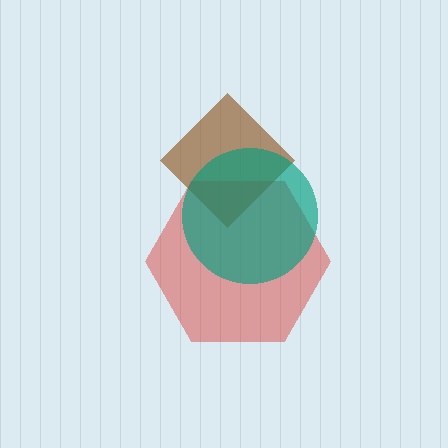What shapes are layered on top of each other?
The layered shapes are: a brown diamond, a red hexagon, a teal circle.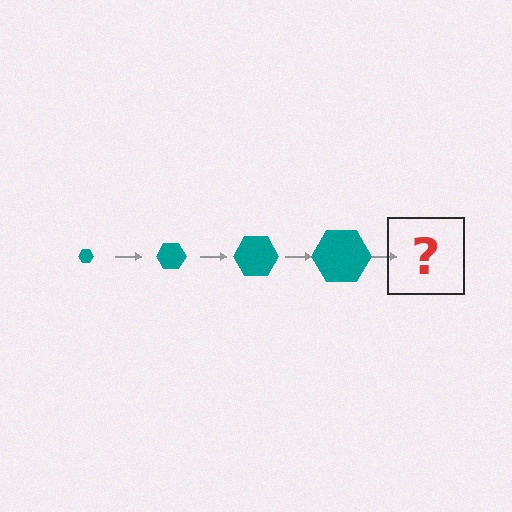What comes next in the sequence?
The next element should be a teal hexagon, larger than the previous one.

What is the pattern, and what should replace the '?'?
The pattern is that the hexagon gets progressively larger each step. The '?' should be a teal hexagon, larger than the previous one.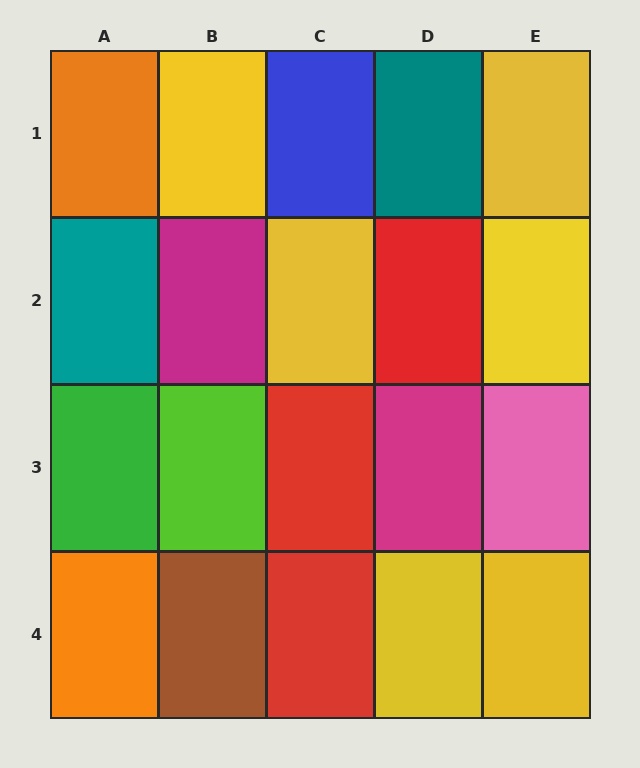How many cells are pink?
1 cell is pink.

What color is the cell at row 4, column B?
Brown.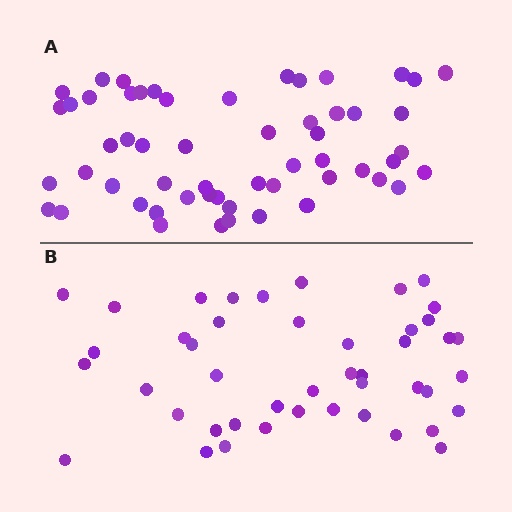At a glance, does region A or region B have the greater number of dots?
Region A (the top region) has more dots.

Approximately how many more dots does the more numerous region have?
Region A has roughly 12 or so more dots than region B.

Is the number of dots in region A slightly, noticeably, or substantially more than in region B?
Region A has only slightly more — the two regions are fairly close. The ratio is roughly 1.2 to 1.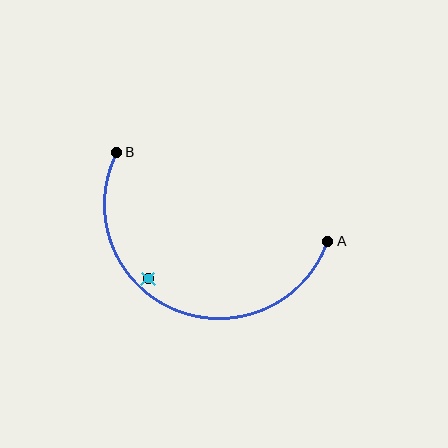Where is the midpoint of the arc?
The arc midpoint is the point on the curve farthest from the straight line joining A and B. It sits below that line.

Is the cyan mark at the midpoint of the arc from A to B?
No — the cyan mark does not lie on the arc at all. It sits slightly inside the curve.